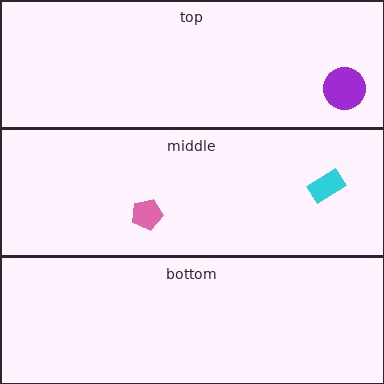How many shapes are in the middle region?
2.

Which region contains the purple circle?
The top region.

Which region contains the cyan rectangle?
The middle region.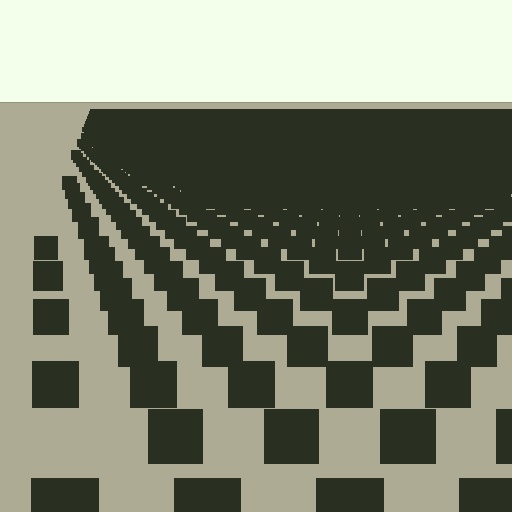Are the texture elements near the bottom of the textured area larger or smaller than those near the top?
Larger. Near the bottom, elements are closer to the viewer and appear at a bigger on-screen size.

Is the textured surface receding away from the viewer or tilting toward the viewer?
The surface is receding away from the viewer. Texture elements get smaller and denser toward the top.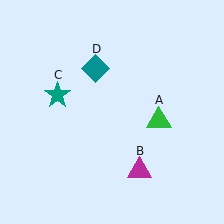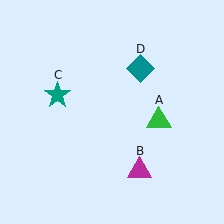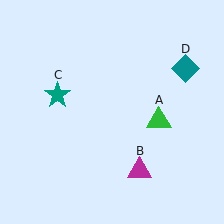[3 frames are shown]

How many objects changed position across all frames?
1 object changed position: teal diamond (object D).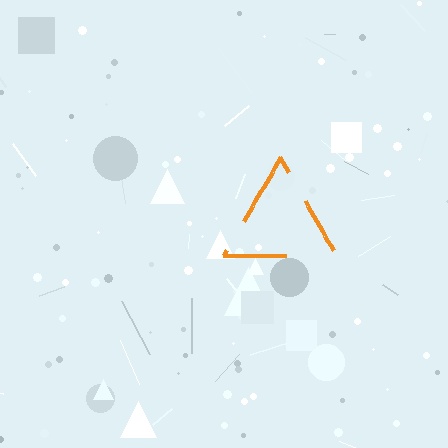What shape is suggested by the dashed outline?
The dashed outline suggests a triangle.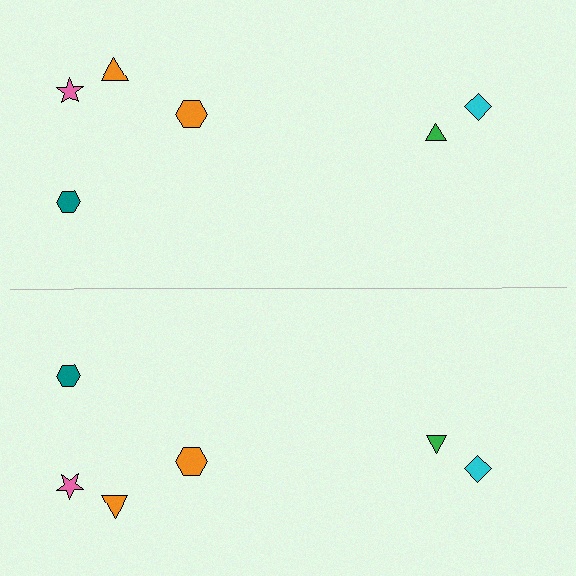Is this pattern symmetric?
Yes, this pattern has bilateral (reflection) symmetry.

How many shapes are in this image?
There are 12 shapes in this image.